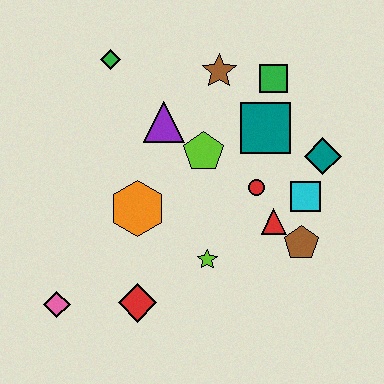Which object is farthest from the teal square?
The pink diamond is farthest from the teal square.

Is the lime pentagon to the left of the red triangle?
Yes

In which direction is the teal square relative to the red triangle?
The teal square is above the red triangle.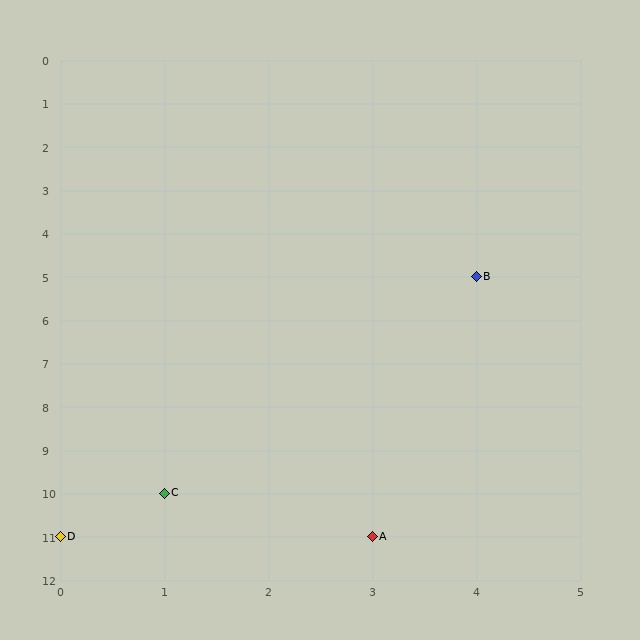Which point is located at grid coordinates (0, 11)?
Point D is at (0, 11).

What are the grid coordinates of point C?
Point C is at grid coordinates (1, 10).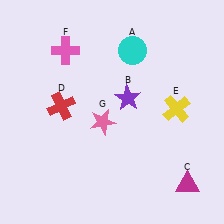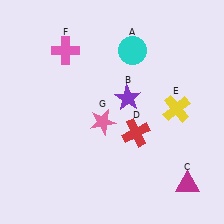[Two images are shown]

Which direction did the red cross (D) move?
The red cross (D) moved right.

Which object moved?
The red cross (D) moved right.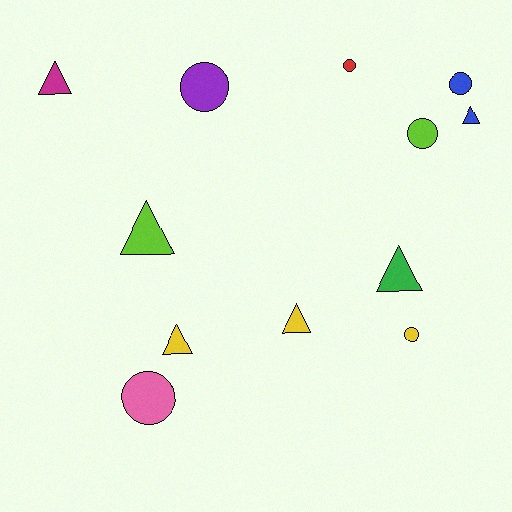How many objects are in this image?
There are 12 objects.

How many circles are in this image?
There are 6 circles.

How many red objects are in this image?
There is 1 red object.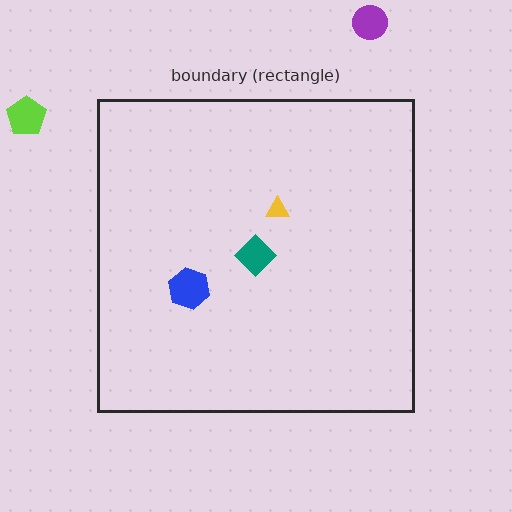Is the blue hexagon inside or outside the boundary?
Inside.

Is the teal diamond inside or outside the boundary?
Inside.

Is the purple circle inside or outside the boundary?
Outside.